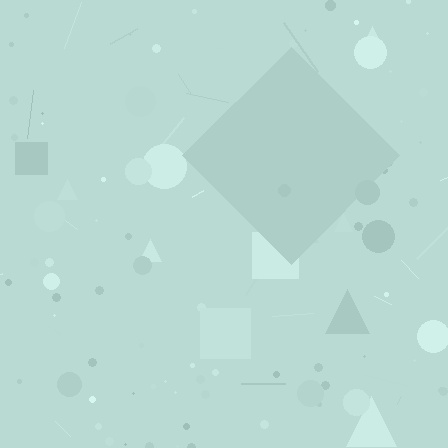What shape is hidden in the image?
A diamond is hidden in the image.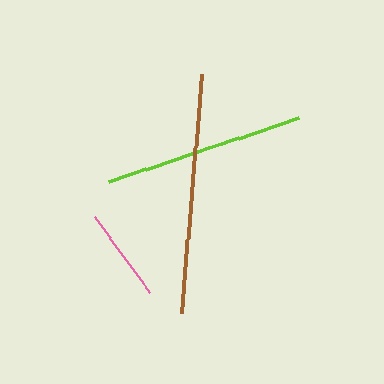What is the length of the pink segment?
The pink segment is approximately 93 pixels long.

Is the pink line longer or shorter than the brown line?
The brown line is longer than the pink line.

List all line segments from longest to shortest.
From longest to shortest: brown, lime, pink.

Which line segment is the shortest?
The pink line is the shortest at approximately 93 pixels.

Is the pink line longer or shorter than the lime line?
The lime line is longer than the pink line.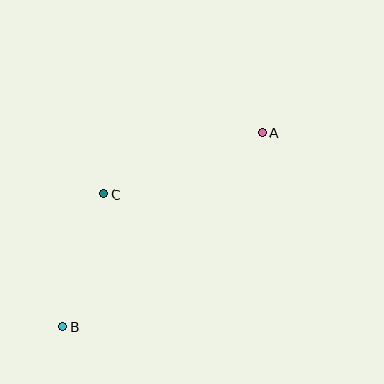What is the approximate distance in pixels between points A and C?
The distance between A and C is approximately 170 pixels.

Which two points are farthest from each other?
Points A and B are farthest from each other.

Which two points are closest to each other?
Points B and C are closest to each other.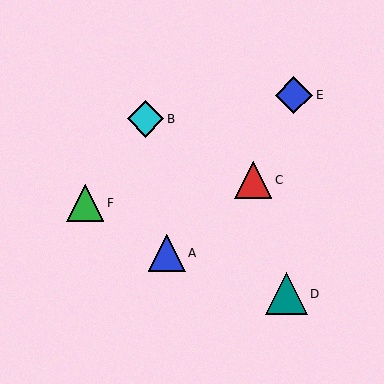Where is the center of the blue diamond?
The center of the blue diamond is at (294, 95).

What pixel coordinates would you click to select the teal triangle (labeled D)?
Click at (286, 294) to select the teal triangle D.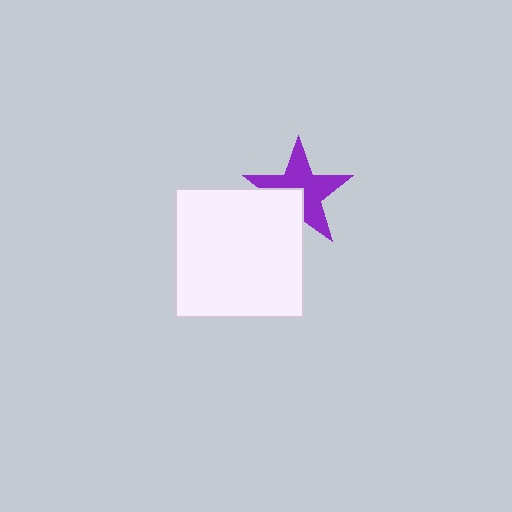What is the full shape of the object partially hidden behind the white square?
The partially hidden object is a purple star.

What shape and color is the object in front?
The object in front is a white square.